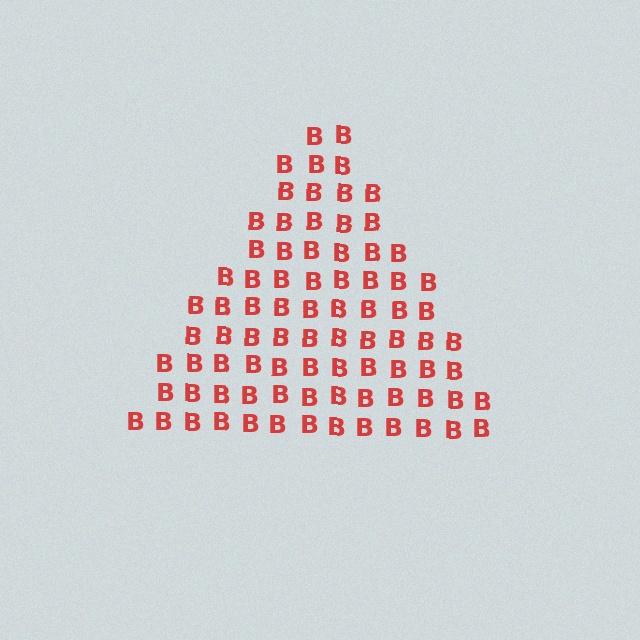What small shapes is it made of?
It is made of small letter B's.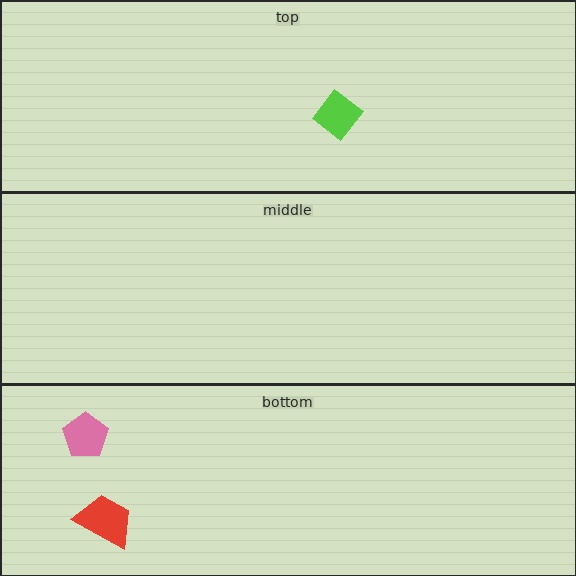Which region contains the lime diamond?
The top region.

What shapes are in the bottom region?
The red trapezoid, the pink pentagon.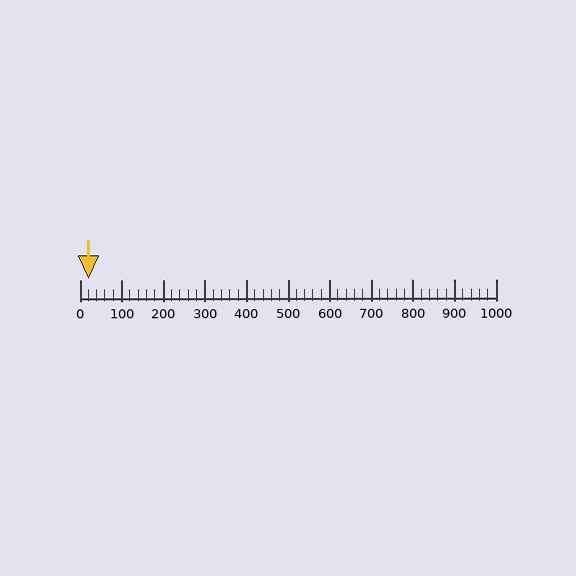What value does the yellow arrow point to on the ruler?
The yellow arrow points to approximately 20.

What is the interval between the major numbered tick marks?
The major tick marks are spaced 100 units apart.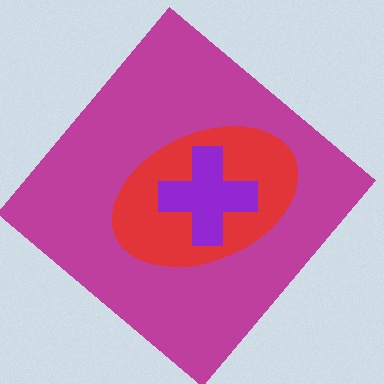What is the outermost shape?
The magenta diamond.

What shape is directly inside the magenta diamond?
The red ellipse.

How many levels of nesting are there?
3.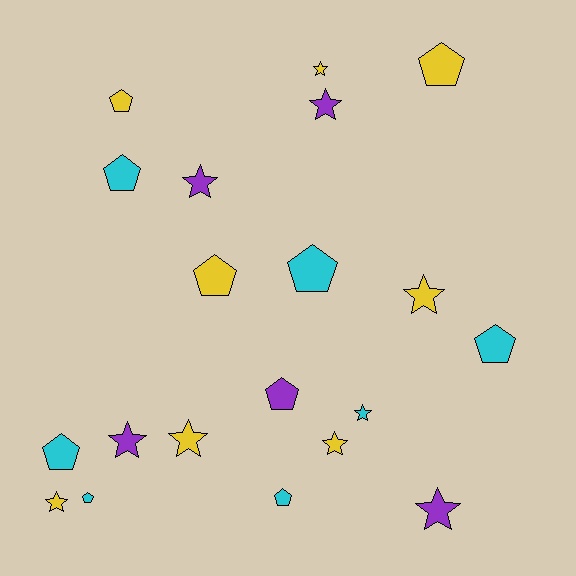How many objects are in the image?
There are 20 objects.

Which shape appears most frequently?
Pentagon, with 10 objects.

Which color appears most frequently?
Yellow, with 8 objects.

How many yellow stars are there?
There are 5 yellow stars.